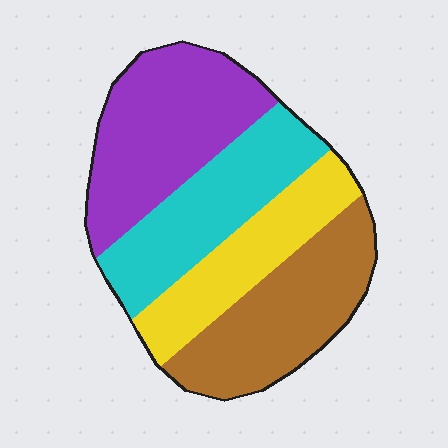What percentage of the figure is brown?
Brown takes up between a sixth and a third of the figure.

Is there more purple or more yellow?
Purple.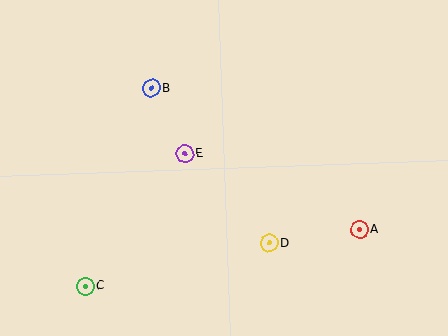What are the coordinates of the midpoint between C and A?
The midpoint between C and A is at (222, 258).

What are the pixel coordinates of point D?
Point D is at (269, 243).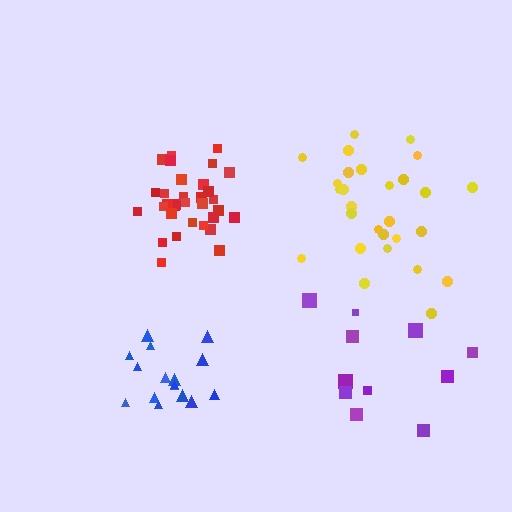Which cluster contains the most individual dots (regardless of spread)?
Red (32).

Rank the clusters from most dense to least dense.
red, yellow, blue, purple.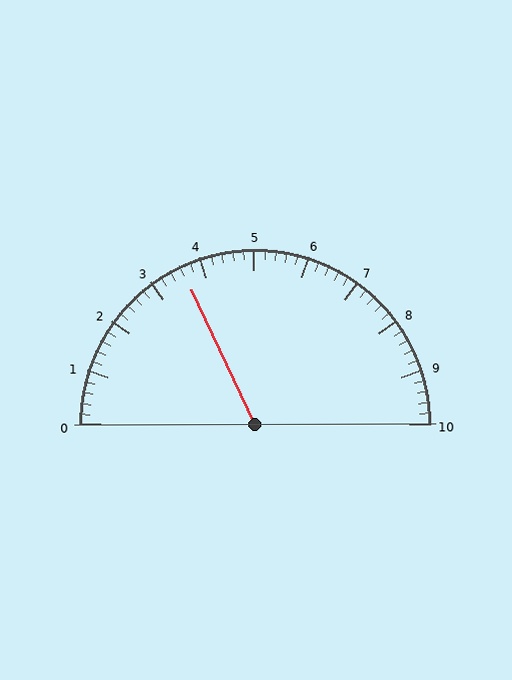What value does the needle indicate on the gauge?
The needle indicates approximately 3.6.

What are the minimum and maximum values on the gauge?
The gauge ranges from 0 to 10.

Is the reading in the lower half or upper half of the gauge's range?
The reading is in the lower half of the range (0 to 10).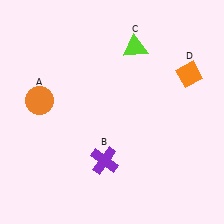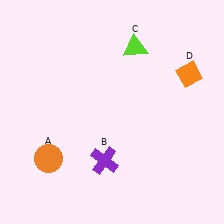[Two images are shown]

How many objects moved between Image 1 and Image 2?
1 object moved between the two images.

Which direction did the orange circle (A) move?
The orange circle (A) moved down.